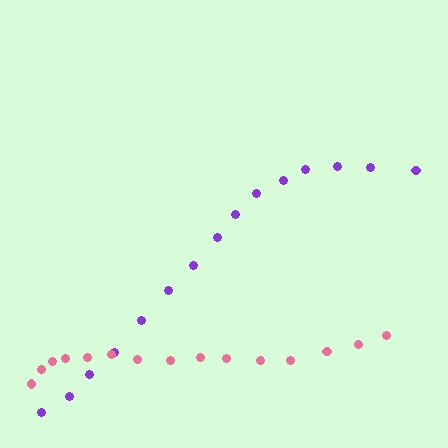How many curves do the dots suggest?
There are 2 distinct paths.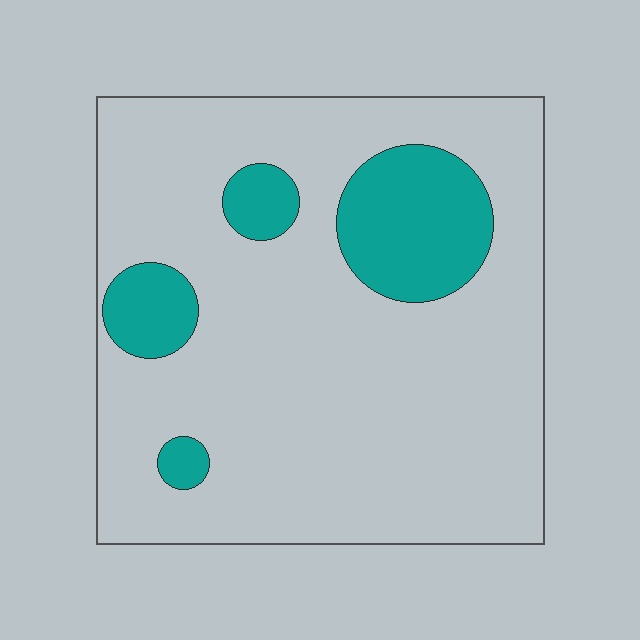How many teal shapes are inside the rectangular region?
4.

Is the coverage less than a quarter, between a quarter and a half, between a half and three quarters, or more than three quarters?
Less than a quarter.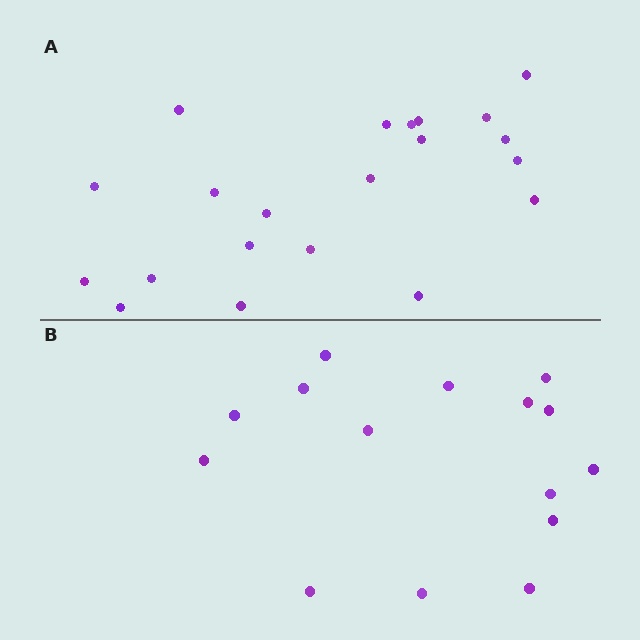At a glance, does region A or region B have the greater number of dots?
Region A (the top region) has more dots.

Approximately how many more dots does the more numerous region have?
Region A has about 6 more dots than region B.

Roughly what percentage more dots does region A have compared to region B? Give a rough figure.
About 40% more.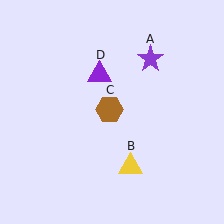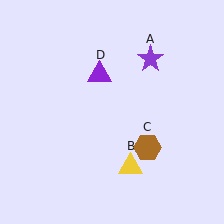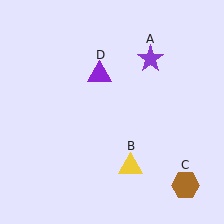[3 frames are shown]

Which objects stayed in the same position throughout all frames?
Purple star (object A) and yellow triangle (object B) and purple triangle (object D) remained stationary.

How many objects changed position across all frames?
1 object changed position: brown hexagon (object C).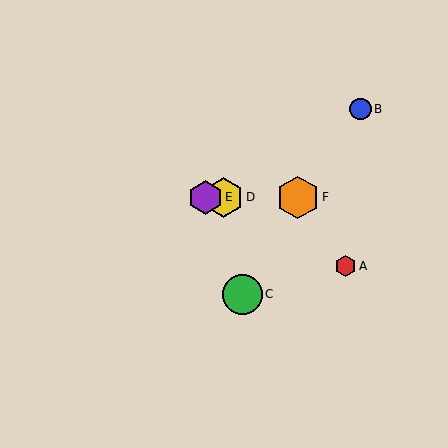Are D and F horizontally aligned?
Yes, both are at y≈197.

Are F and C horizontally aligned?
No, F is at y≈197 and C is at y≈294.